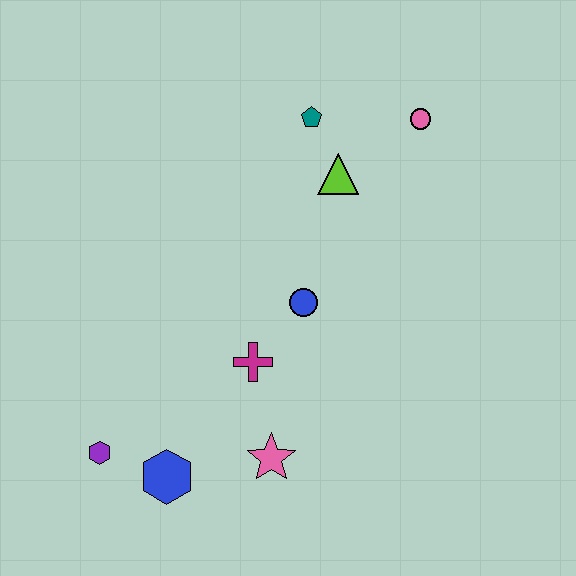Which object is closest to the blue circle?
The magenta cross is closest to the blue circle.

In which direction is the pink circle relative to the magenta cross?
The pink circle is above the magenta cross.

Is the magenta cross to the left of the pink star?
Yes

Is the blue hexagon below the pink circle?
Yes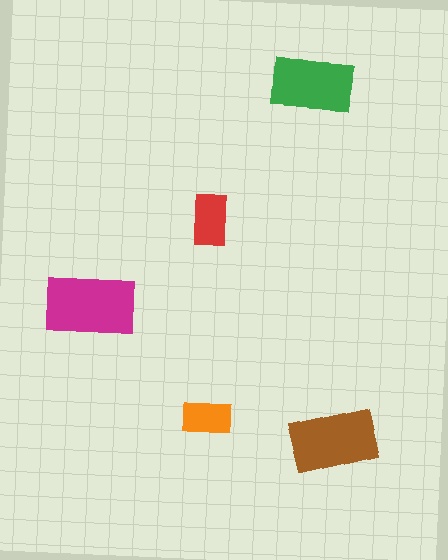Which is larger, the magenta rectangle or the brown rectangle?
The magenta one.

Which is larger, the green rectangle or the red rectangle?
The green one.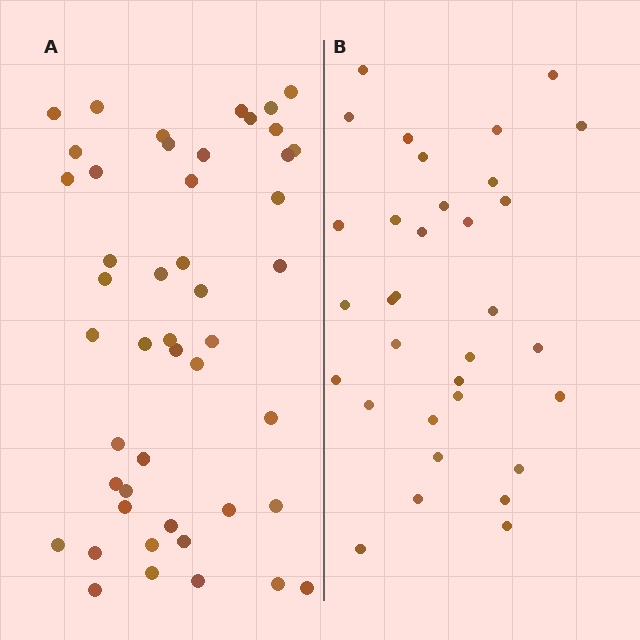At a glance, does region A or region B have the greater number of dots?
Region A (the left region) has more dots.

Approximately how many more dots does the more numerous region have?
Region A has approximately 15 more dots than region B.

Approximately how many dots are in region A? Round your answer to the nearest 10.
About 50 dots. (The exact count is 47, which rounds to 50.)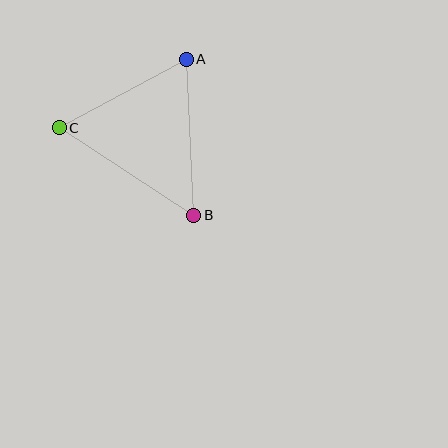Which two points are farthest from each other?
Points B and C are farthest from each other.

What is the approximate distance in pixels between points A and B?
The distance between A and B is approximately 156 pixels.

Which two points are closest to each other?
Points A and C are closest to each other.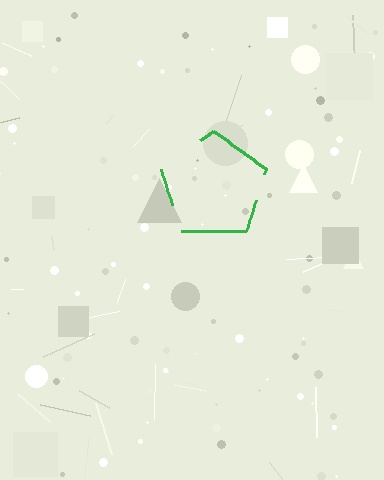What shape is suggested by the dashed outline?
The dashed outline suggests a pentagon.